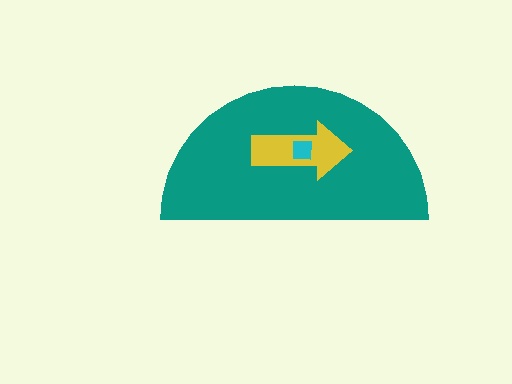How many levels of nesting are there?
3.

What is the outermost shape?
The teal semicircle.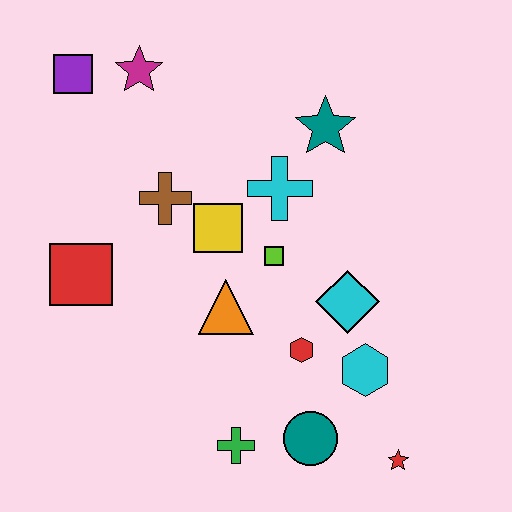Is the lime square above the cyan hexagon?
Yes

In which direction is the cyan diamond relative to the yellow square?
The cyan diamond is to the right of the yellow square.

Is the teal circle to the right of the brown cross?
Yes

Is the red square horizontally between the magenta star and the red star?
No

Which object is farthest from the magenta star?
The red star is farthest from the magenta star.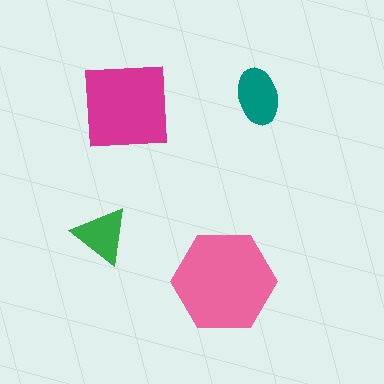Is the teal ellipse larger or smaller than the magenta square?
Smaller.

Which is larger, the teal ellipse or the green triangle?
The teal ellipse.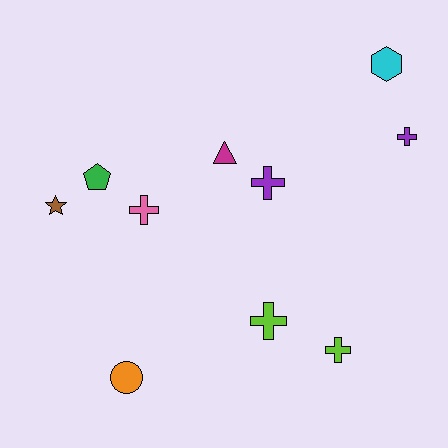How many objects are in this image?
There are 10 objects.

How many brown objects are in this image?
There is 1 brown object.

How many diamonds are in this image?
There are no diamonds.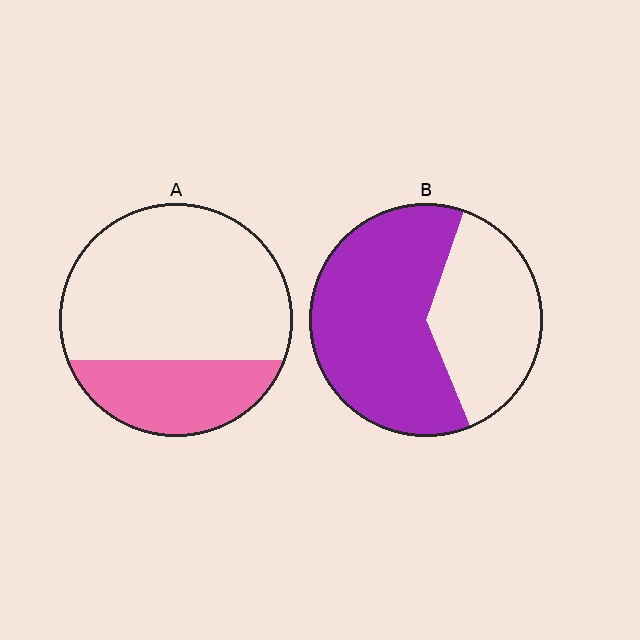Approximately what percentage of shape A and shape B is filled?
A is approximately 30% and B is approximately 60%.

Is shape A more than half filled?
No.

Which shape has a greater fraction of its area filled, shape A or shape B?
Shape B.